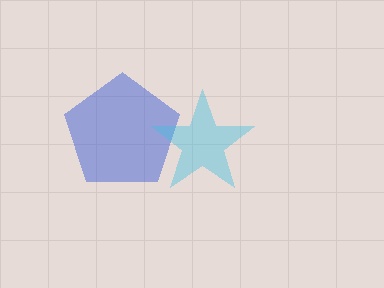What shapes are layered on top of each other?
The layered shapes are: a blue pentagon, a cyan star.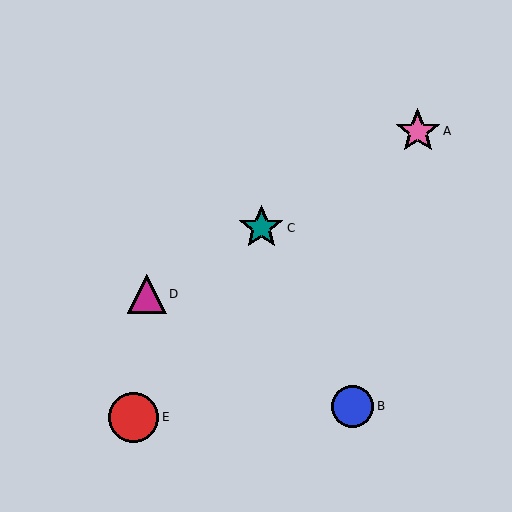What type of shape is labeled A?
Shape A is a pink star.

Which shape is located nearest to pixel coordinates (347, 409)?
The blue circle (labeled B) at (353, 406) is nearest to that location.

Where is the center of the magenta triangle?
The center of the magenta triangle is at (147, 294).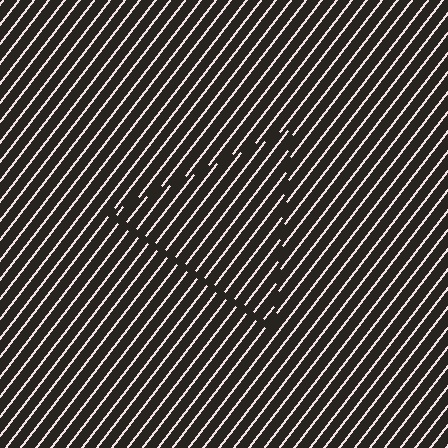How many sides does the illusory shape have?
3 sides — the line-ends trace a triangle.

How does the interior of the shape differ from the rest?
The interior of the shape contains the same grating, shifted by half a period — the contour is defined by the phase discontinuity where line-ends from the inner and outer gratings abut.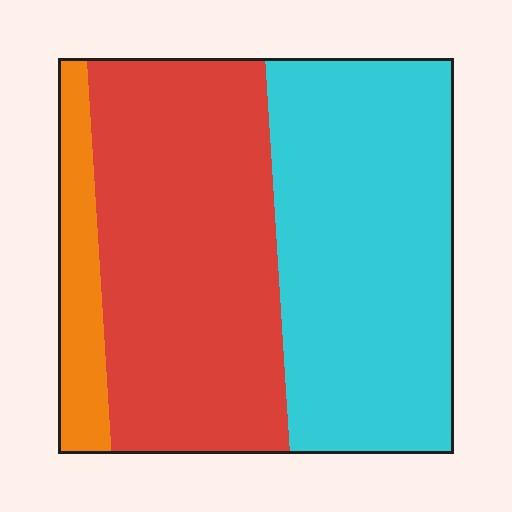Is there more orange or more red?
Red.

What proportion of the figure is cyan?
Cyan covers roughly 45% of the figure.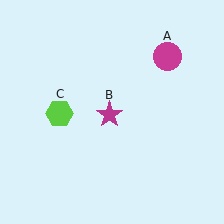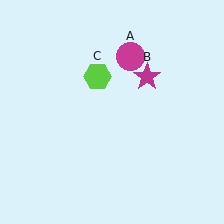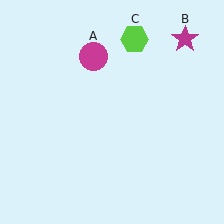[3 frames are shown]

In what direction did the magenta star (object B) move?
The magenta star (object B) moved up and to the right.